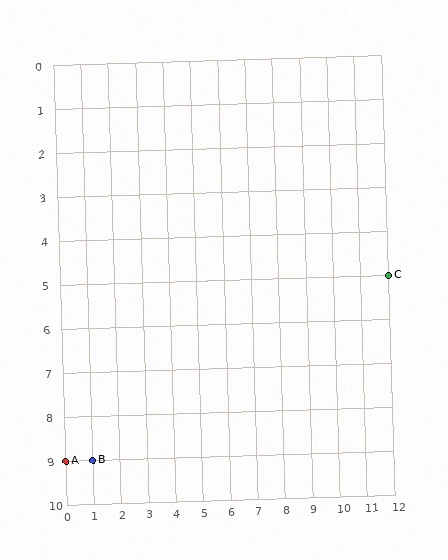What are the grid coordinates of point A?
Point A is at grid coordinates (0, 9).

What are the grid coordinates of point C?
Point C is at grid coordinates (12, 5).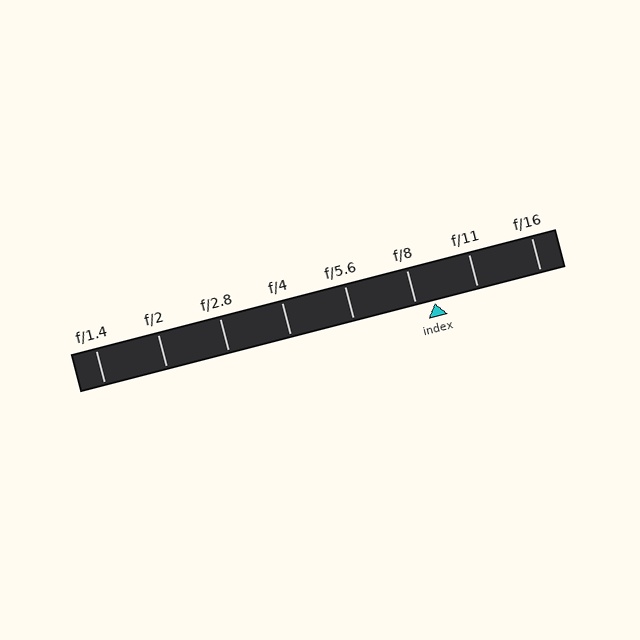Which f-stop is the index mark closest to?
The index mark is closest to f/8.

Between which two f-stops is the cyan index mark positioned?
The index mark is between f/8 and f/11.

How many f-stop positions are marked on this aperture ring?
There are 8 f-stop positions marked.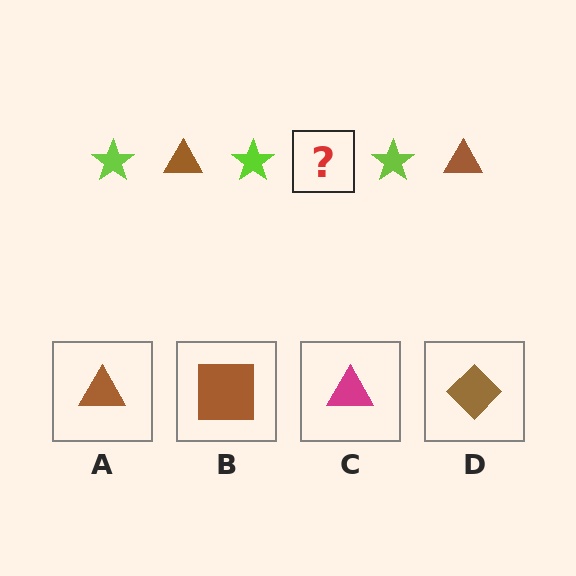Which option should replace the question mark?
Option A.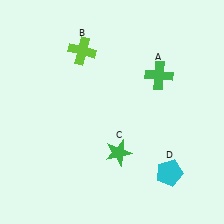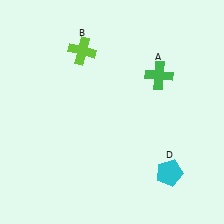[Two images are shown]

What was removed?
The green star (C) was removed in Image 2.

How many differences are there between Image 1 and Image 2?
There is 1 difference between the two images.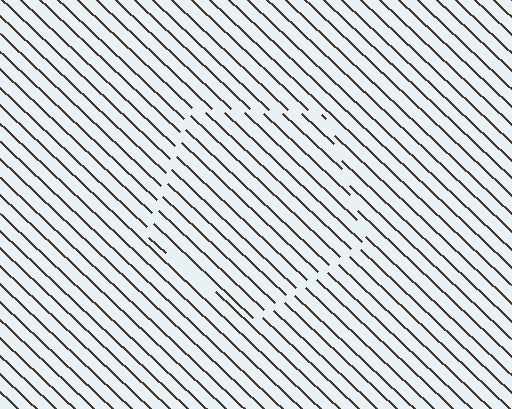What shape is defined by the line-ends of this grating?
An illusory pentagon. The interior of the shape contains the same grating, shifted by half a period — the contour is defined by the phase discontinuity where line-ends from the inner and outer gratings abut.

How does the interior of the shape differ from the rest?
The interior of the shape contains the same grating, shifted by half a period — the contour is defined by the phase discontinuity where line-ends from the inner and outer gratings abut.